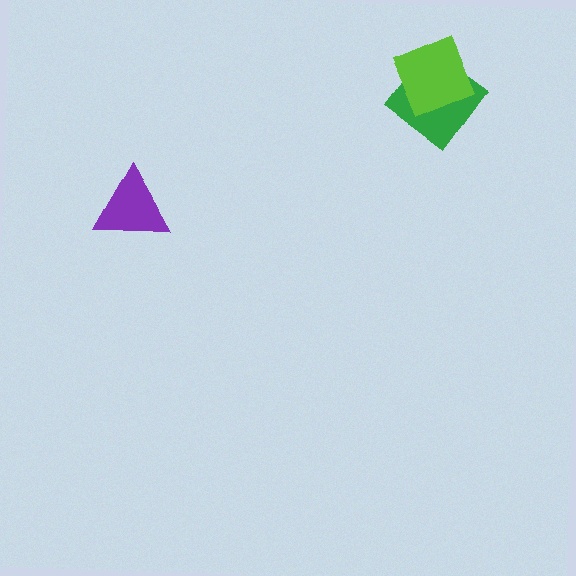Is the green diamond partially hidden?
Yes, it is partially covered by another shape.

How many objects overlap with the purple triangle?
0 objects overlap with the purple triangle.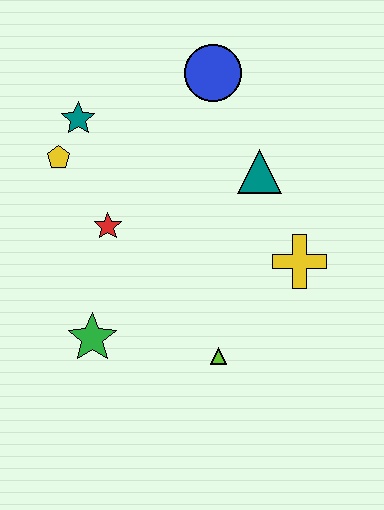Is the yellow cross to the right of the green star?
Yes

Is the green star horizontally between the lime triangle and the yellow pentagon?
Yes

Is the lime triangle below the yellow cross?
Yes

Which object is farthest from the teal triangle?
The green star is farthest from the teal triangle.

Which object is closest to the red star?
The yellow pentagon is closest to the red star.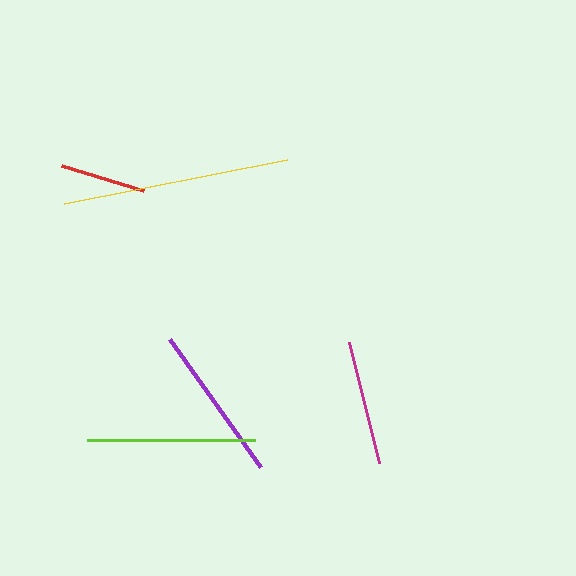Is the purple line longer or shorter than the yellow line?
The yellow line is longer than the purple line.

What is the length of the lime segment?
The lime segment is approximately 168 pixels long.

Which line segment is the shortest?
The red line is the shortest at approximately 85 pixels.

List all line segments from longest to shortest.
From longest to shortest: yellow, lime, purple, magenta, red.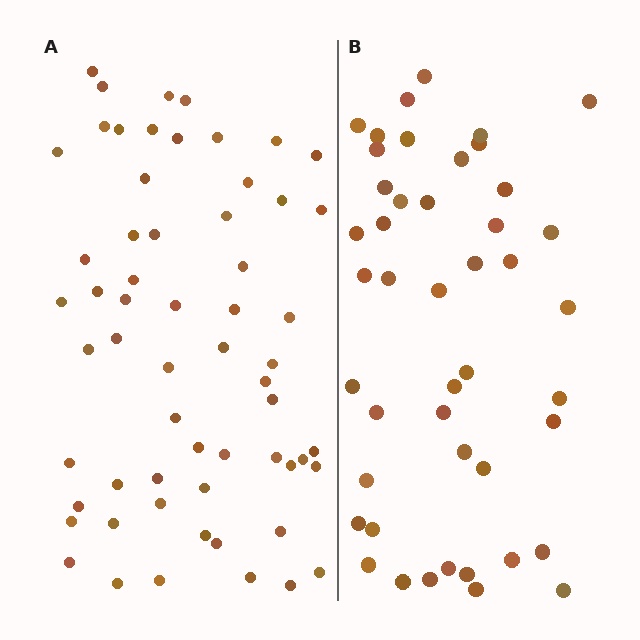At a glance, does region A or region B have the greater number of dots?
Region A (the left region) has more dots.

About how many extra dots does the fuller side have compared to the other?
Region A has approximately 15 more dots than region B.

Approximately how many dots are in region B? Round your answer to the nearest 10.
About 40 dots. (The exact count is 45, which rounds to 40.)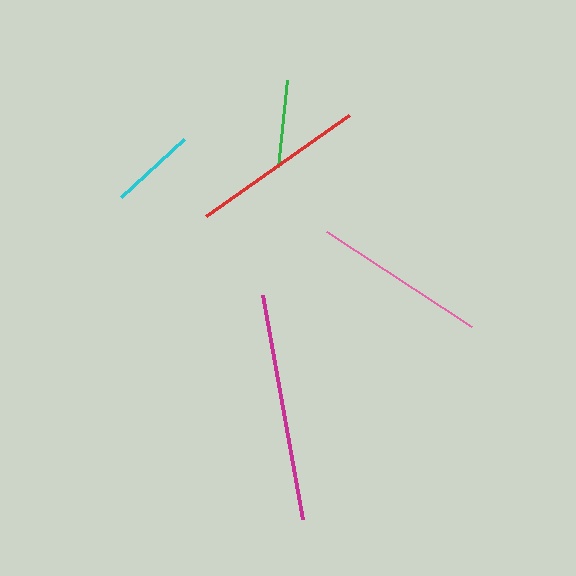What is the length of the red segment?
The red segment is approximately 175 pixels long.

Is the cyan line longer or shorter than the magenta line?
The magenta line is longer than the cyan line.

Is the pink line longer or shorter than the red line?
The red line is longer than the pink line.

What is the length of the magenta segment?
The magenta segment is approximately 227 pixels long.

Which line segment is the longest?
The magenta line is the longest at approximately 227 pixels.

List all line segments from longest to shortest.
From longest to shortest: magenta, red, pink, green, cyan.